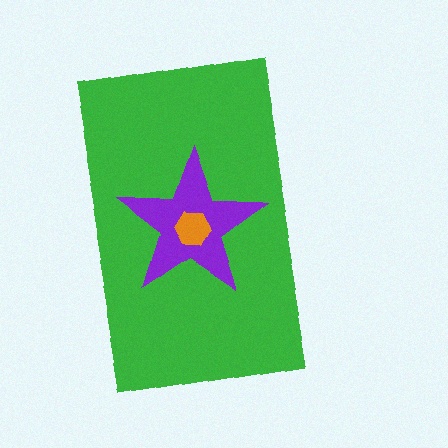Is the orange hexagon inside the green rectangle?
Yes.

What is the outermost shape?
The green rectangle.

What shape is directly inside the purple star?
The orange hexagon.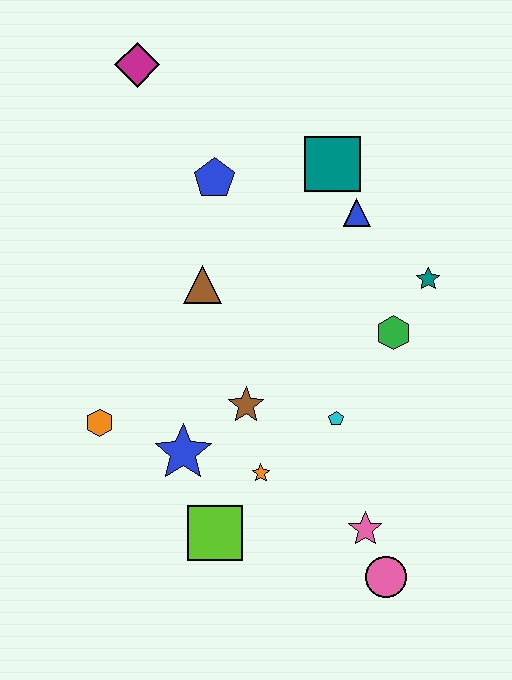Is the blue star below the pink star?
No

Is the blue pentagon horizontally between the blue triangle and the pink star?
No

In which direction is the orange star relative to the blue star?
The orange star is to the right of the blue star.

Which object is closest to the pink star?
The pink circle is closest to the pink star.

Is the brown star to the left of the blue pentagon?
No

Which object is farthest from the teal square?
The pink circle is farthest from the teal square.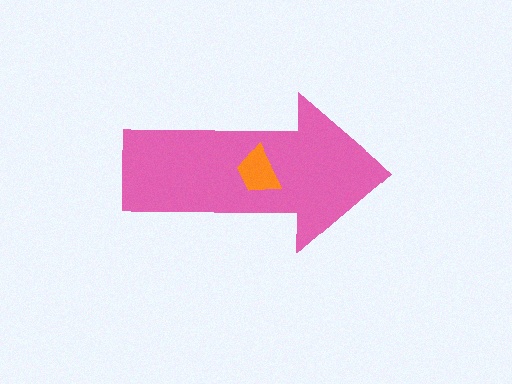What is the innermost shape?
The orange trapezoid.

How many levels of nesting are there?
2.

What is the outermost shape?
The pink arrow.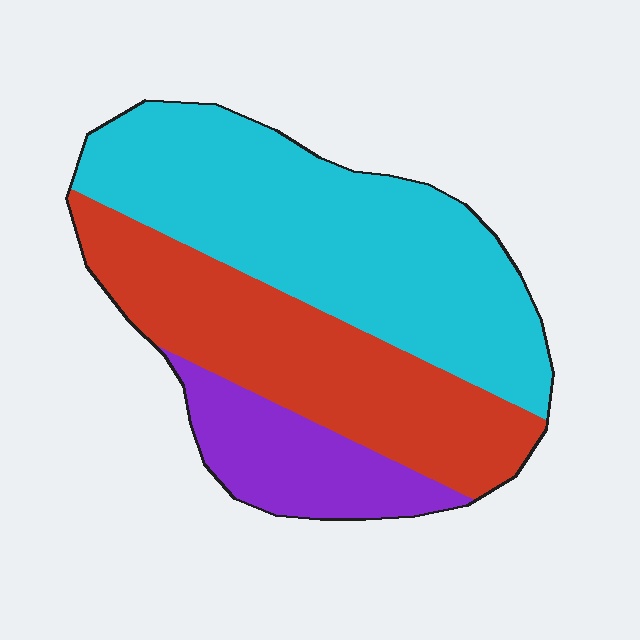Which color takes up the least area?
Purple, at roughly 15%.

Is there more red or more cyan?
Cyan.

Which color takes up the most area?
Cyan, at roughly 50%.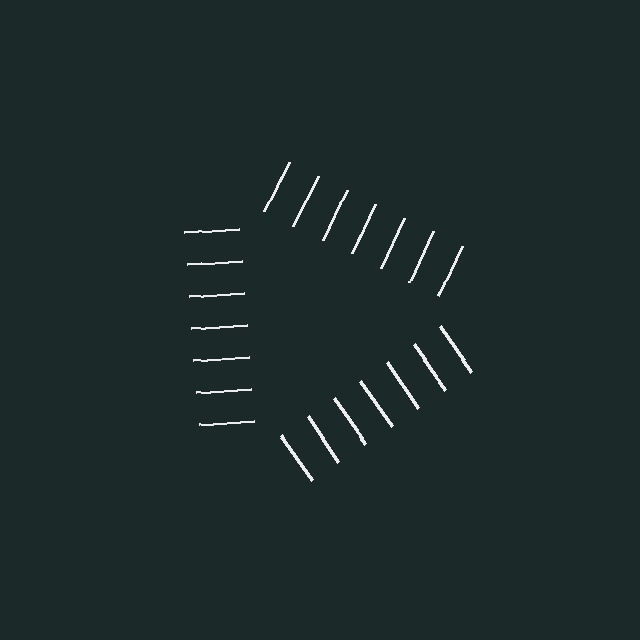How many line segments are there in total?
21 — 7 along each of the 3 edges.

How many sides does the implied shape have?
3 sides — the line-ends trace a triangle.